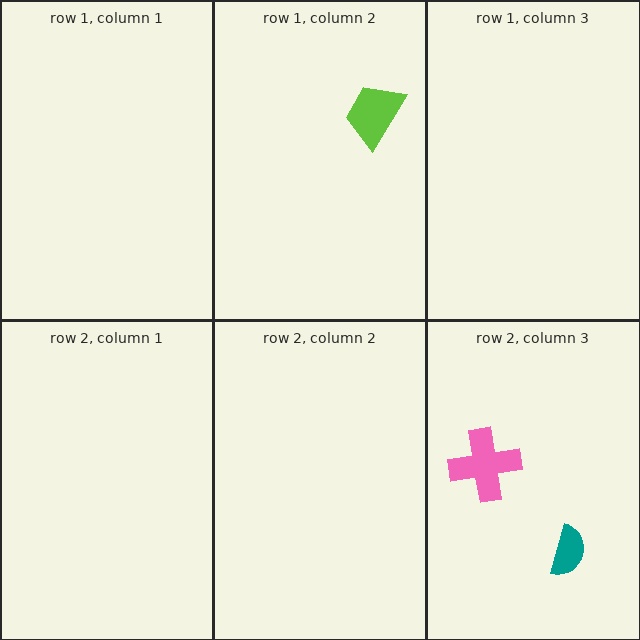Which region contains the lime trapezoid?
The row 1, column 2 region.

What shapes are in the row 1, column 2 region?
The lime trapezoid.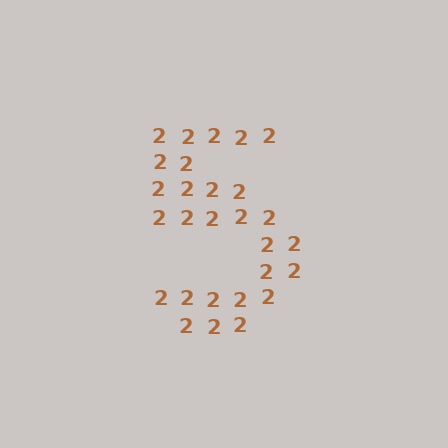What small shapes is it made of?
It is made of small digit 2's.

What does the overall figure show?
The overall figure shows the digit 5.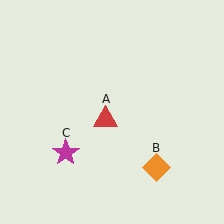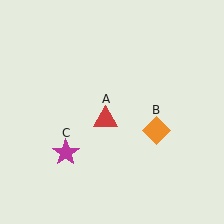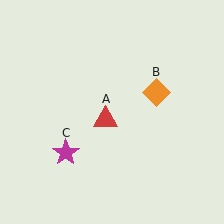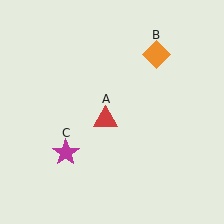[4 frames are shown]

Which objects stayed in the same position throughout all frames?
Red triangle (object A) and magenta star (object C) remained stationary.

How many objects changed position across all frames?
1 object changed position: orange diamond (object B).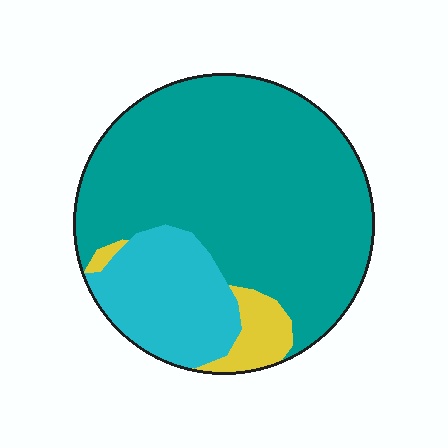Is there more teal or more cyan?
Teal.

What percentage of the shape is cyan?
Cyan takes up about one fifth (1/5) of the shape.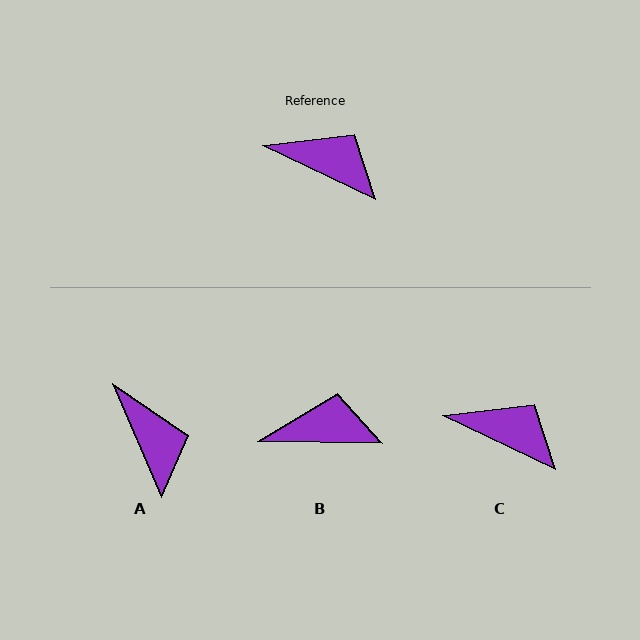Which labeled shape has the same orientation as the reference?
C.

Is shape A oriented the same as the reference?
No, it is off by about 41 degrees.